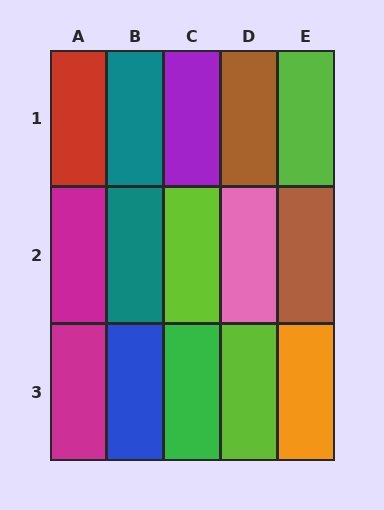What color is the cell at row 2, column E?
Brown.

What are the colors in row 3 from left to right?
Magenta, blue, green, lime, orange.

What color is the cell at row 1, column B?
Teal.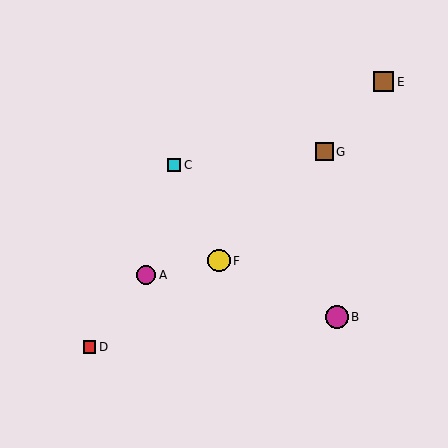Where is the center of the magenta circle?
The center of the magenta circle is at (146, 275).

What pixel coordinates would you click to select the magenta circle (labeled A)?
Click at (146, 275) to select the magenta circle A.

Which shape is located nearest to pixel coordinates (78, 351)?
The red square (labeled D) at (89, 347) is nearest to that location.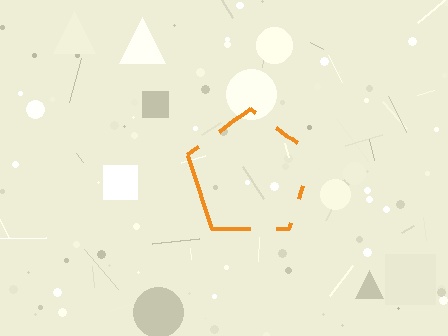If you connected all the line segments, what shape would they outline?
They would outline a pentagon.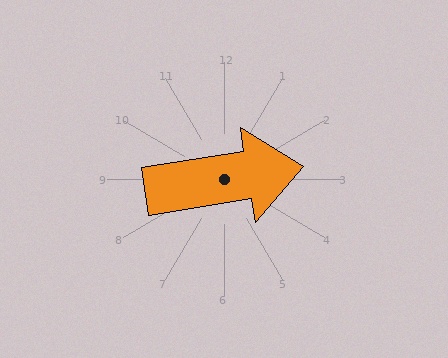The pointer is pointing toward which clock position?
Roughly 3 o'clock.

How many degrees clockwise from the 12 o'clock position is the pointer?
Approximately 81 degrees.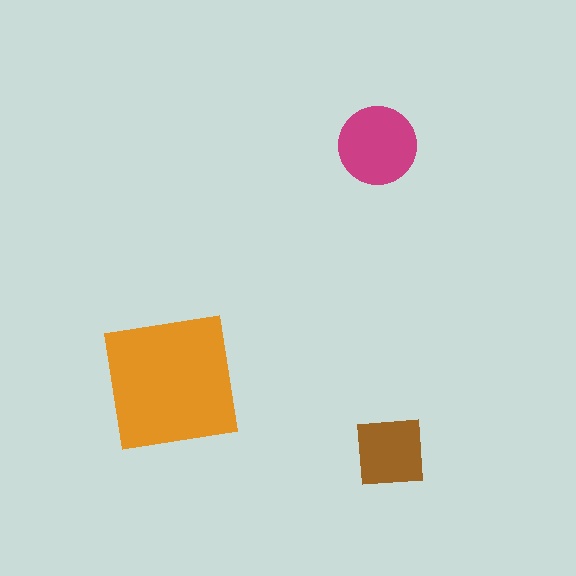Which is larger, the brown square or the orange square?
The orange square.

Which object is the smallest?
The brown square.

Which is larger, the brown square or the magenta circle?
The magenta circle.